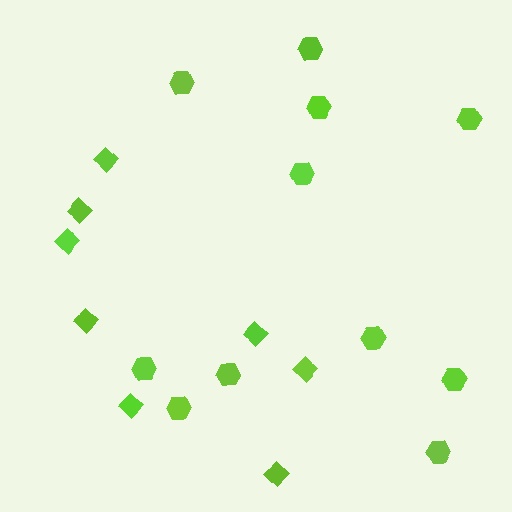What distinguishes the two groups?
There are 2 groups: one group of diamonds (8) and one group of hexagons (11).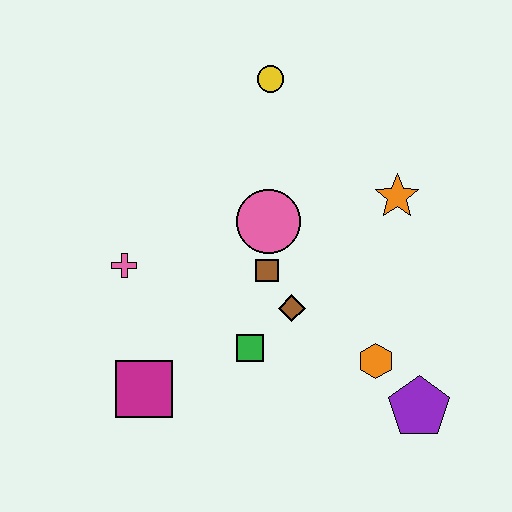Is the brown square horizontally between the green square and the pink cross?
No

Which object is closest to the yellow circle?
The pink circle is closest to the yellow circle.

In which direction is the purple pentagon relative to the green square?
The purple pentagon is to the right of the green square.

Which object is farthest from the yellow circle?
The purple pentagon is farthest from the yellow circle.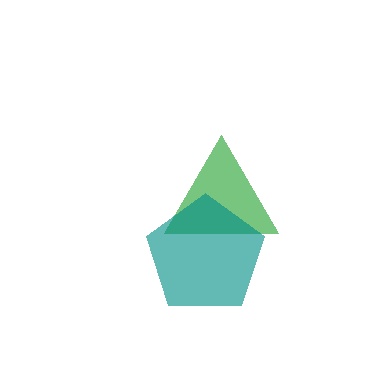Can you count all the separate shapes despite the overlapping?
Yes, there are 2 separate shapes.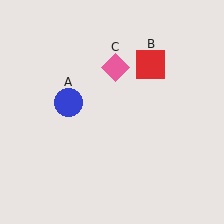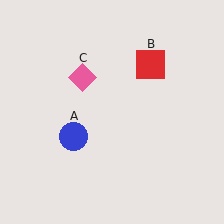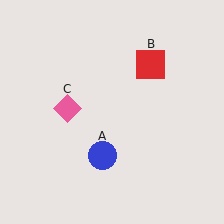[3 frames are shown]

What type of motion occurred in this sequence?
The blue circle (object A), pink diamond (object C) rotated counterclockwise around the center of the scene.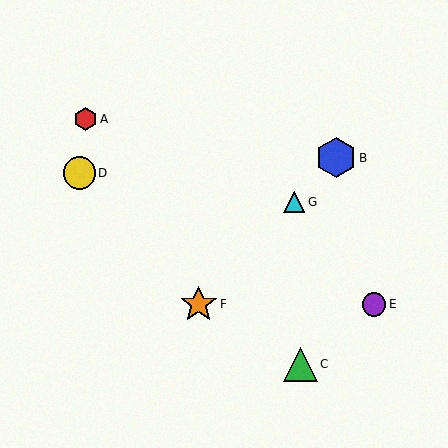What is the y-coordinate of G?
Object G is at y≈202.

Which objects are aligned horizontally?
Objects E, F are aligned horizontally.